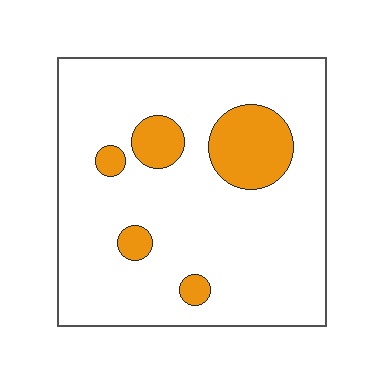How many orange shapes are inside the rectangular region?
5.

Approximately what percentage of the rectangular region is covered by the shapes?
Approximately 15%.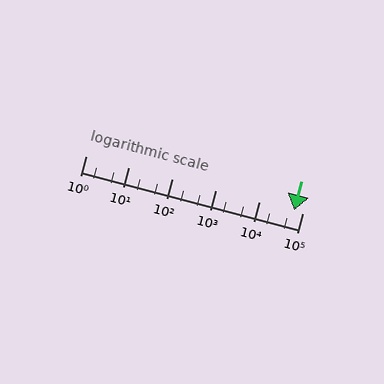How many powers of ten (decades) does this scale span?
The scale spans 5 decades, from 1 to 100000.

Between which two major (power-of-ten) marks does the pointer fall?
The pointer is between 10000 and 100000.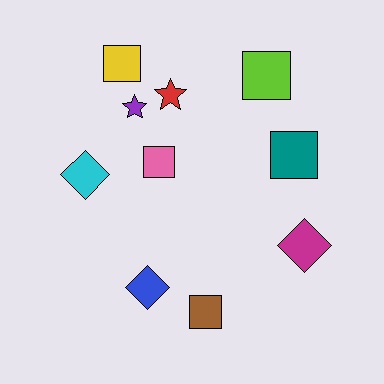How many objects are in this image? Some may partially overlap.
There are 10 objects.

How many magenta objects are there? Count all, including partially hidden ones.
There is 1 magenta object.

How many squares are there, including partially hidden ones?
There are 5 squares.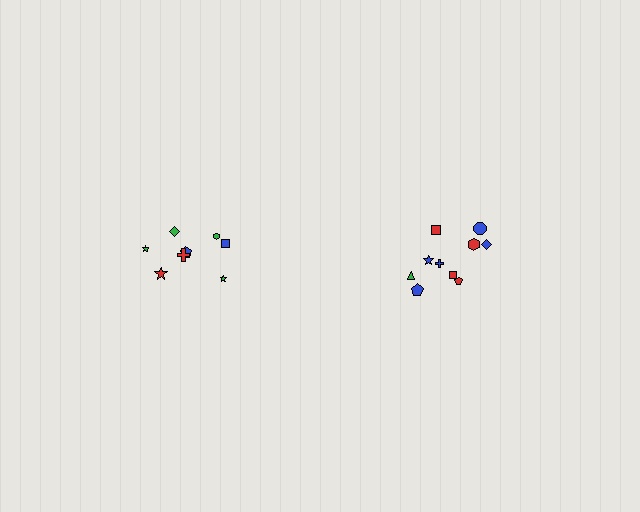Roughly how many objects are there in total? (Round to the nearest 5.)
Roughly 20 objects in total.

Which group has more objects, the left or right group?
The right group.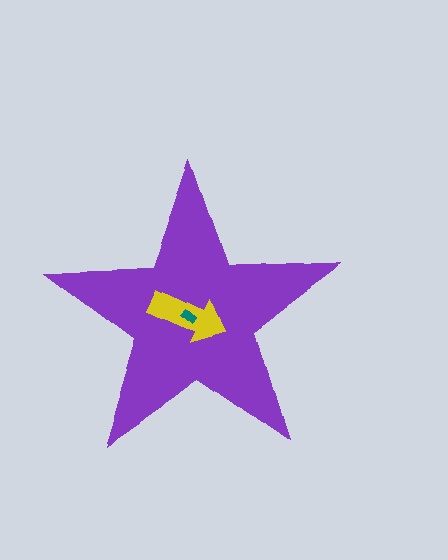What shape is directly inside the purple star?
The yellow arrow.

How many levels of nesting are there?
3.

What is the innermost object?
The teal rectangle.